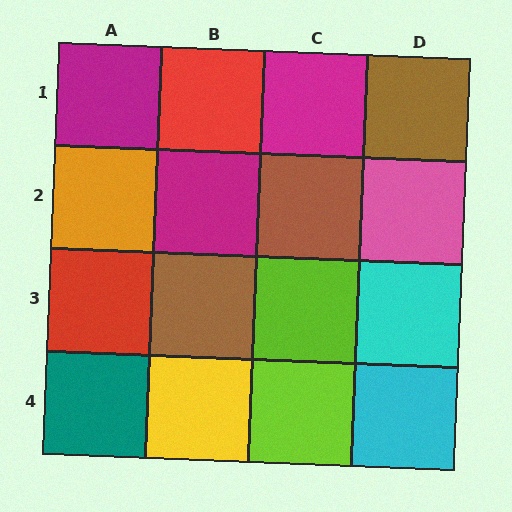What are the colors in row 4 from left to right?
Teal, yellow, lime, cyan.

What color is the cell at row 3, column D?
Cyan.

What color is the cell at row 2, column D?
Pink.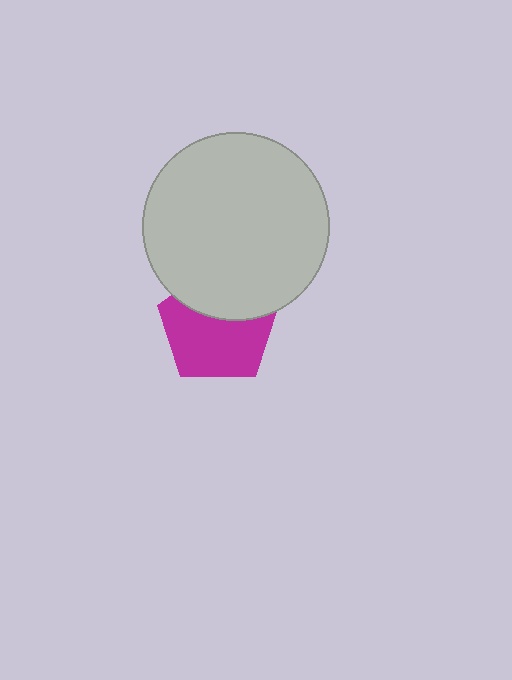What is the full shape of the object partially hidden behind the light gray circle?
The partially hidden object is a magenta pentagon.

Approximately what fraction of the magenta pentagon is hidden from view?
Roughly 37% of the magenta pentagon is hidden behind the light gray circle.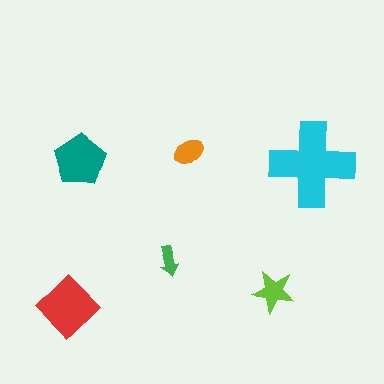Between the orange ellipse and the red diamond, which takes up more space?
The red diamond.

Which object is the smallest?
The green arrow.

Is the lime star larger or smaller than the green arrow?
Larger.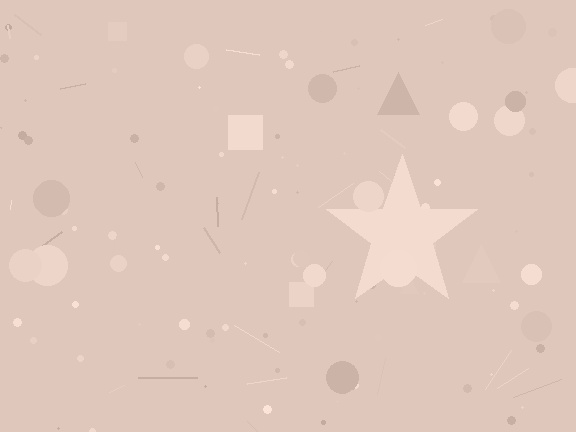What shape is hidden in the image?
A star is hidden in the image.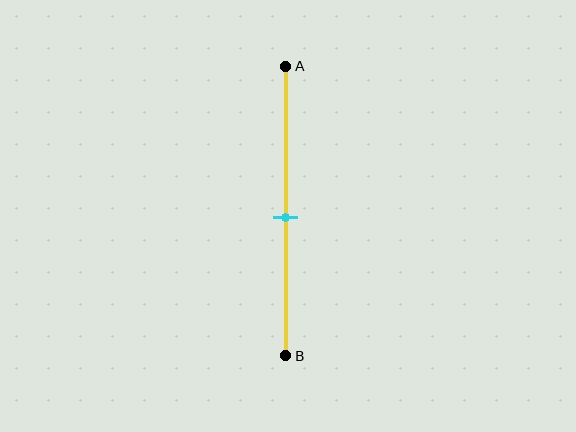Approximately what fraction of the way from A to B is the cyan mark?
The cyan mark is approximately 50% of the way from A to B.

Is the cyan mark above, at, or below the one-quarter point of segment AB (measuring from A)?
The cyan mark is below the one-quarter point of segment AB.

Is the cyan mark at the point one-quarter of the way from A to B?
No, the mark is at about 50% from A, not at the 25% one-quarter point.